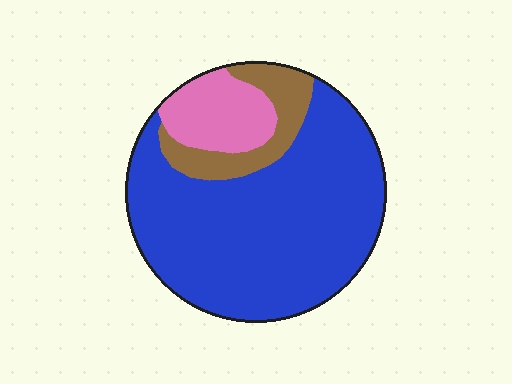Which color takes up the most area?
Blue, at roughly 75%.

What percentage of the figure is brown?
Brown takes up about one eighth (1/8) of the figure.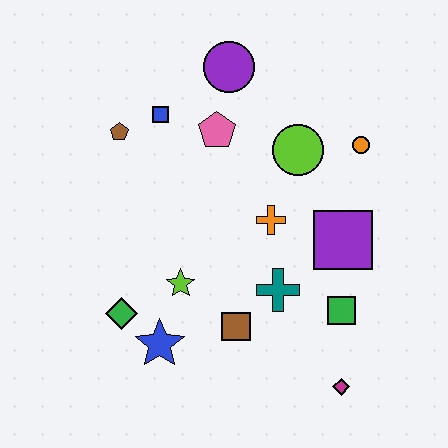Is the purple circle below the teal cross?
No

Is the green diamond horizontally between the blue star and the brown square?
No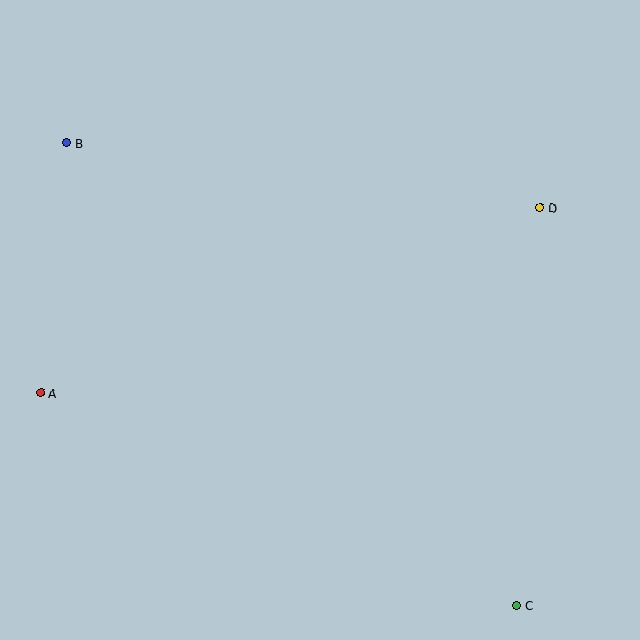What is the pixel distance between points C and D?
The distance between C and D is 398 pixels.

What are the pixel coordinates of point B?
Point B is at (67, 143).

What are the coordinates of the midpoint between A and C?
The midpoint between A and C is at (279, 499).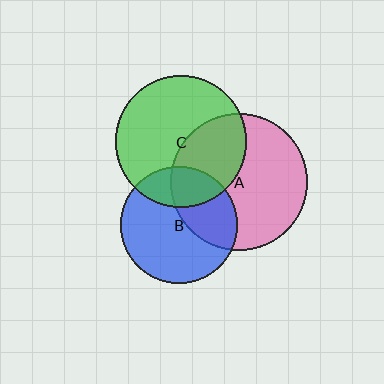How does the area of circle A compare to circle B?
Approximately 1.4 times.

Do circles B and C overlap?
Yes.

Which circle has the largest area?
Circle A (pink).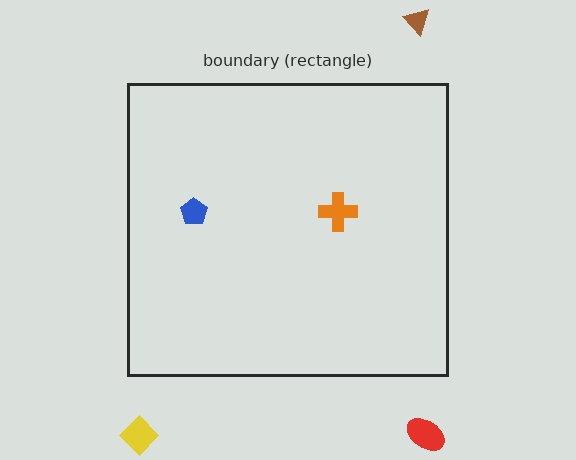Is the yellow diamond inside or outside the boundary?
Outside.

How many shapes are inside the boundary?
2 inside, 3 outside.